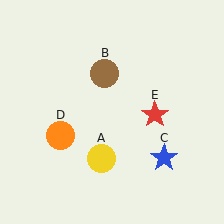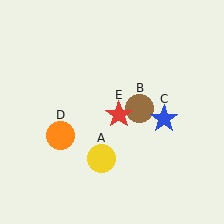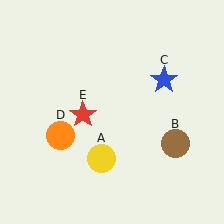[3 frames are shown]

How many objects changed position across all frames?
3 objects changed position: brown circle (object B), blue star (object C), red star (object E).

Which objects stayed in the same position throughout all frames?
Yellow circle (object A) and orange circle (object D) remained stationary.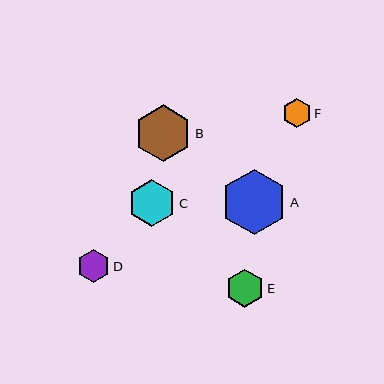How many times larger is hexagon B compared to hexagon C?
Hexagon B is approximately 1.2 times the size of hexagon C.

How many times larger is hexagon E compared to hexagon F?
Hexagon E is approximately 1.3 times the size of hexagon F.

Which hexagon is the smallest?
Hexagon F is the smallest with a size of approximately 29 pixels.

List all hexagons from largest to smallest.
From largest to smallest: A, B, C, E, D, F.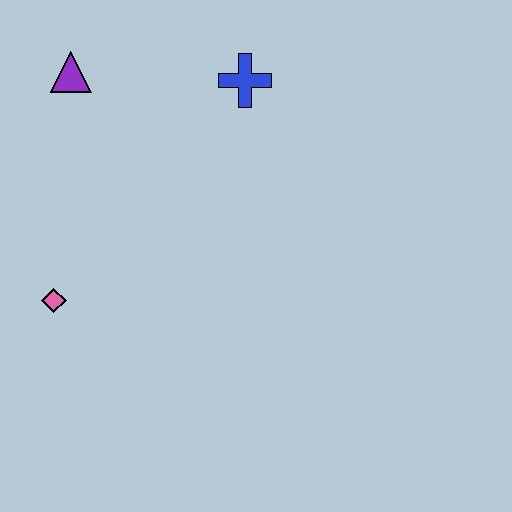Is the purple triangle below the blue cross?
No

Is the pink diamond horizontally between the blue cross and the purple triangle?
No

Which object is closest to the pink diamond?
The purple triangle is closest to the pink diamond.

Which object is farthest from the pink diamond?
The blue cross is farthest from the pink diamond.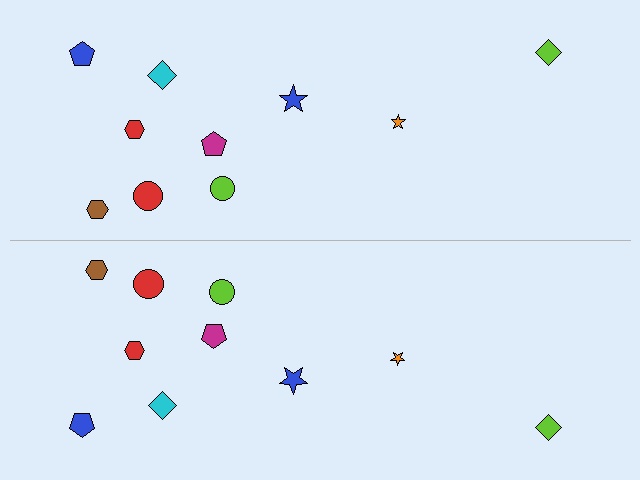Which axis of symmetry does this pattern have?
The pattern has a horizontal axis of symmetry running through the center of the image.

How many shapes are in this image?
There are 20 shapes in this image.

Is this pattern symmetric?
Yes, this pattern has bilateral (reflection) symmetry.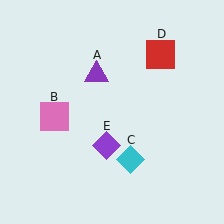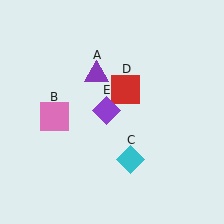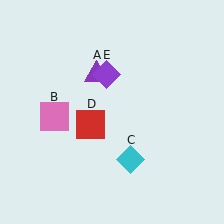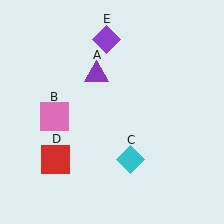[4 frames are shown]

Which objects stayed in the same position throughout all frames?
Purple triangle (object A) and pink square (object B) and cyan diamond (object C) remained stationary.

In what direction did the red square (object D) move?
The red square (object D) moved down and to the left.